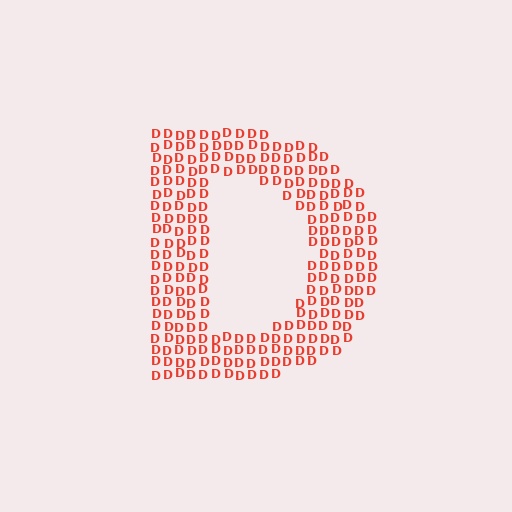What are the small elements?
The small elements are letter D's.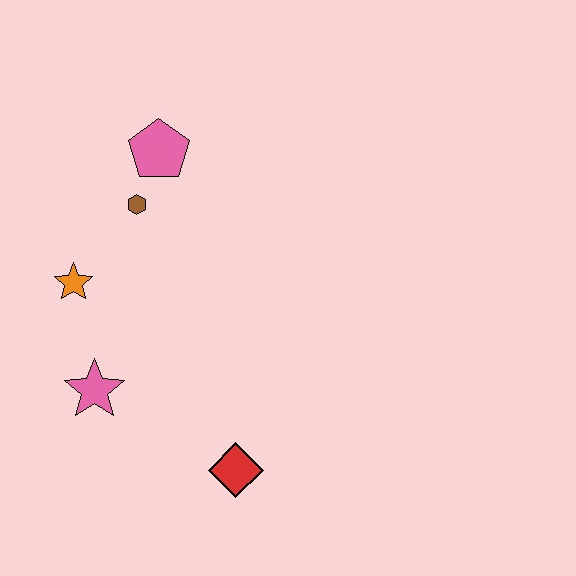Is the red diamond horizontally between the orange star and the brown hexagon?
No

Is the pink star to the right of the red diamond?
No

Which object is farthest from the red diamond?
The pink pentagon is farthest from the red diamond.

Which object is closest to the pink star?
The orange star is closest to the pink star.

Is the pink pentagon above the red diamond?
Yes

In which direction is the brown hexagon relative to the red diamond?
The brown hexagon is above the red diamond.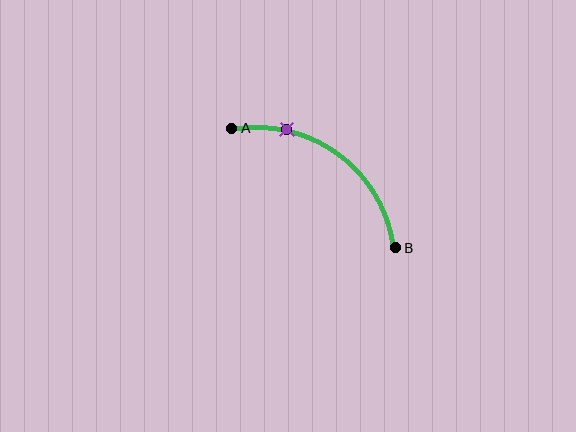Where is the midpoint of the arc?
The arc midpoint is the point on the curve farthest from the straight line joining A and B. It sits above and to the right of that line.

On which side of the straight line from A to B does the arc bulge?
The arc bulges above and to the right of the straight line connecting A and B.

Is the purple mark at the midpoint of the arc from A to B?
No. The purple mark lies on the arc but is closer to endpoint A. The arc midpoint would be at the point on the curve equidistant along the arc from both A and B.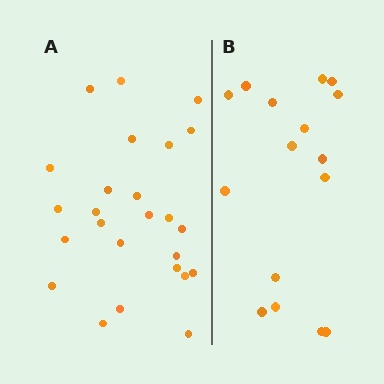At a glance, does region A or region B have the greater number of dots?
Region A (the left region) has more dots.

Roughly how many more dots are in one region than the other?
Region A has roughly 8 or so more dots than region B.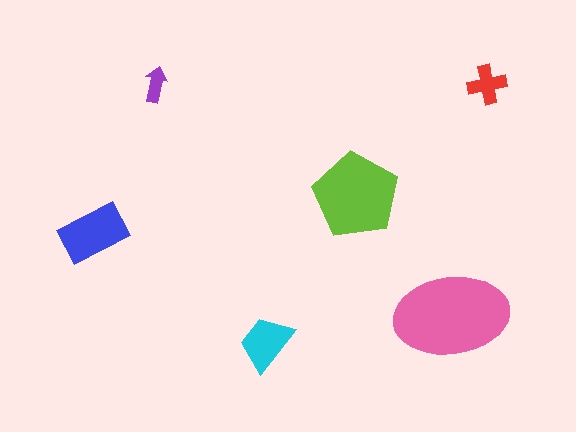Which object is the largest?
The pink ellipse.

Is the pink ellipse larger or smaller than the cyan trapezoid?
Larger.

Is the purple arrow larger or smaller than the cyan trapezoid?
Smaller.